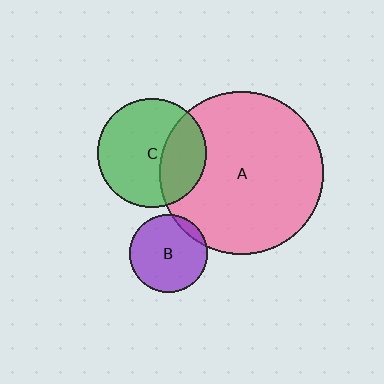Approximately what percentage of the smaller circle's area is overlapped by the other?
Approximately 10%.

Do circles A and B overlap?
Yes.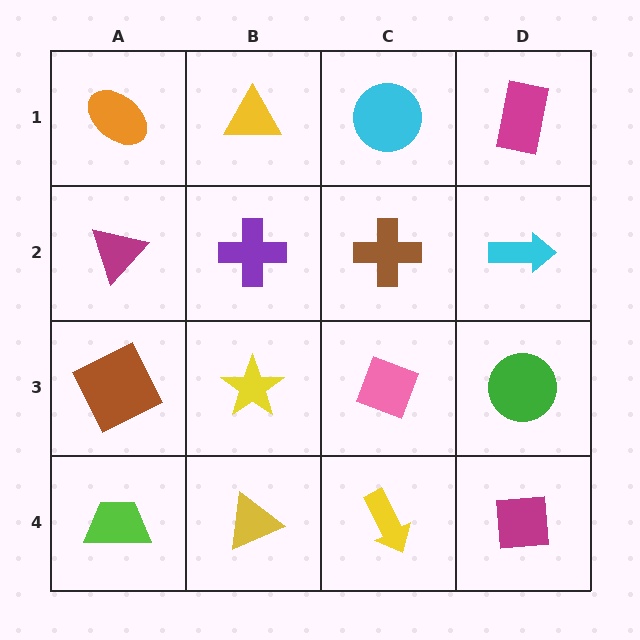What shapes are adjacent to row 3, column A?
A magenta triangle (row 2, column A), a lime trapezoid (row 4, column A), a yellow star (row 3, column B).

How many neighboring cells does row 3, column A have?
3.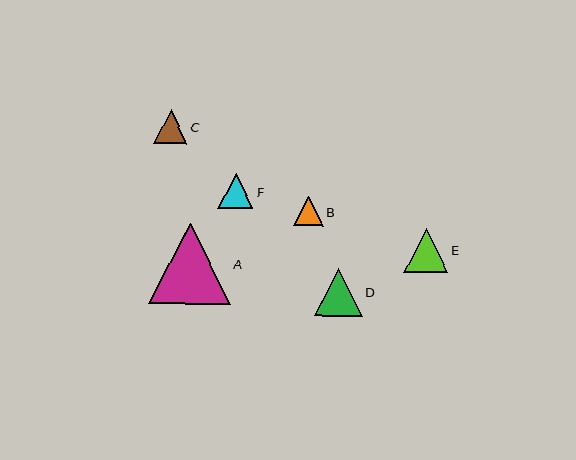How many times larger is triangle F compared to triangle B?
Triangle F is approximately 1.2 times the size of triangle B.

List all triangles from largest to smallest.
From largest to smallest: A, D, E, F, C, B.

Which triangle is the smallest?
Triangle B is the smallest with a size of approximately 29 pixels.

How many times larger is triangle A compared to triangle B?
Triangle A is approximately 2.8 times the size of triangle B.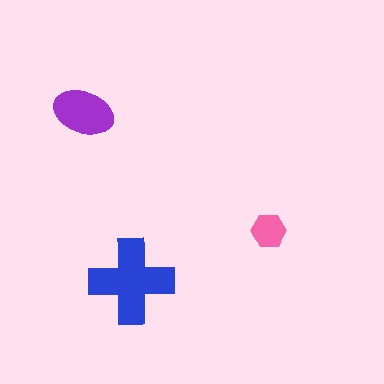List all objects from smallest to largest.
The pink hexagon, the purple ellipse, the blue cross.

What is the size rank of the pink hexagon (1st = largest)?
3rd.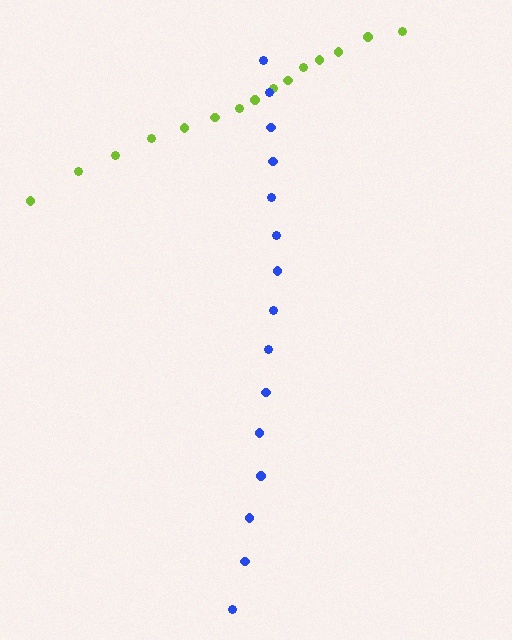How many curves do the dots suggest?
There are 2 distinct paths.